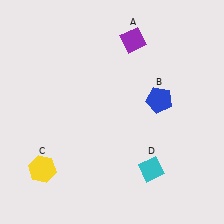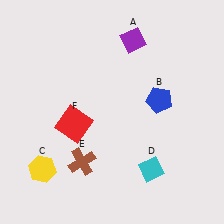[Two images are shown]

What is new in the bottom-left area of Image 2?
A brown cross (E) was added in the bottom-left area of Image 2.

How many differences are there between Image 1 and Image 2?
There are 2 differences between the two images.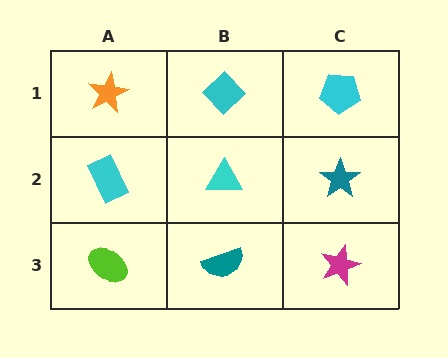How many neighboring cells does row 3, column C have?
2.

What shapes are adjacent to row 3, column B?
A cyan triangle (row 2, column B), a lime ellipse (row 3, column A), a magenta star (row 3, column C).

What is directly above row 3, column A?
A cyan rectangle.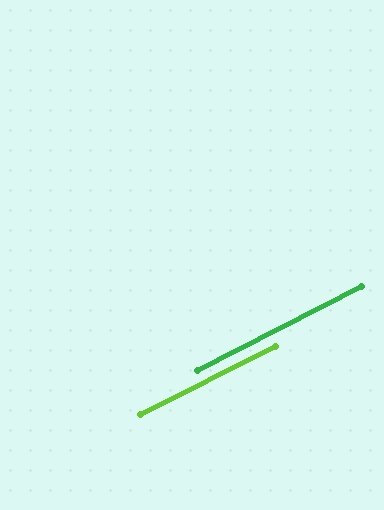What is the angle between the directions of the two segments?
Approximately 1 degree.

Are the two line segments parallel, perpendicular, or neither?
Parallel — their directions differ by only 0.6°.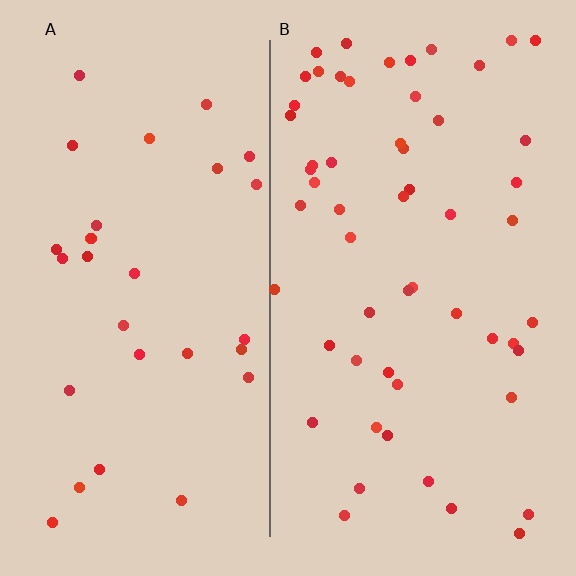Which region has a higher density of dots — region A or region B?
B (the right).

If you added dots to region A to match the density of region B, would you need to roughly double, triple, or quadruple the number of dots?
Approximately double.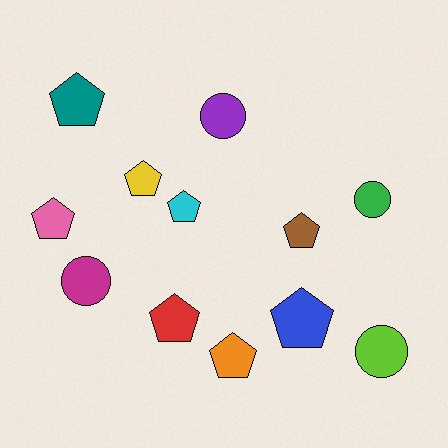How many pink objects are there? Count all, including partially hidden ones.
There is 1 pink object.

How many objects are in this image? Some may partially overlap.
There are 12 objects.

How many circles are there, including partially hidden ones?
There are 4 circles.